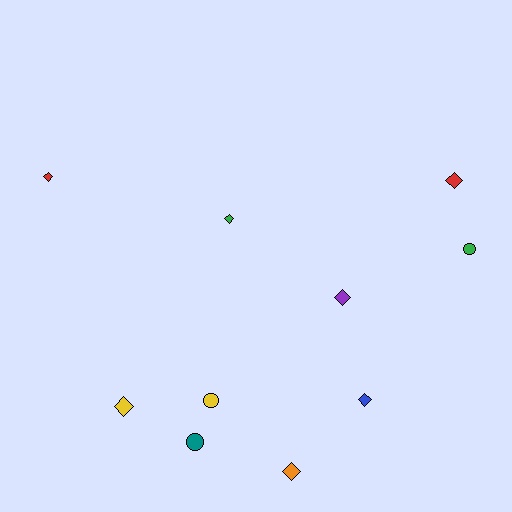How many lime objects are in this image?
There are no lime objects.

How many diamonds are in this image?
There are 7 diamonds.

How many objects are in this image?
There are 10 objects.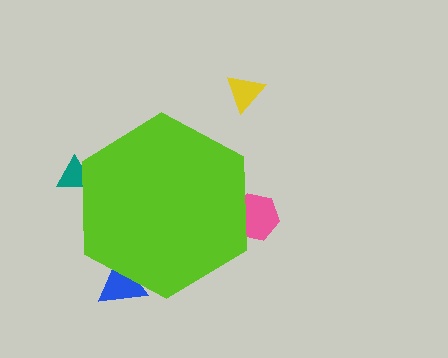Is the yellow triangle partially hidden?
No, the yellow triangle is fully visible.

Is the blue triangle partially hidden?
Yes, the blue triangle is partially hidden behind the lime hexagon.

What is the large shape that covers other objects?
A lime hexagon.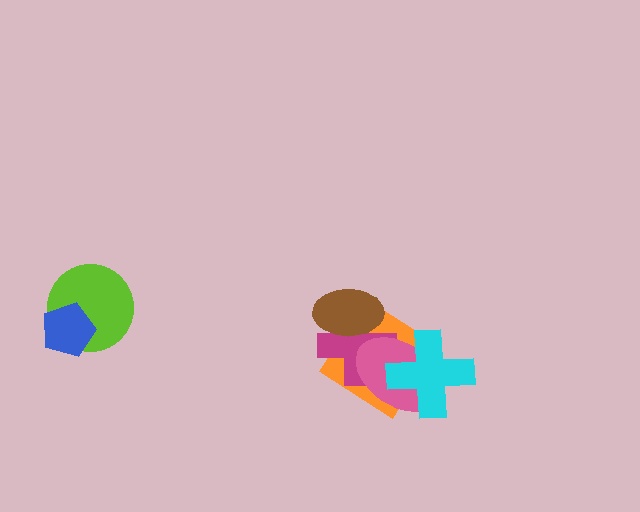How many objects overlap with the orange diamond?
4 objects overlap with the orange diamond.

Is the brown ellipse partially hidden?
No, no other shape covers it.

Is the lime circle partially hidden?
Yes, it is partially covered by another shape.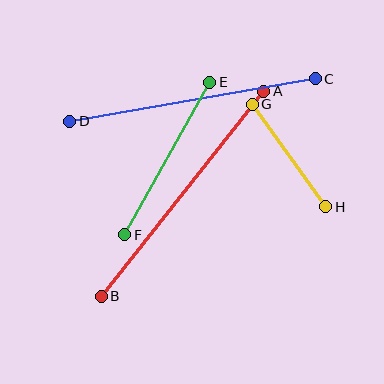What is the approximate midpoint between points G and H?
The midpoint is at approximately (289, 155) pixels.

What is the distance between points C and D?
The distance is approximately 249 pixels.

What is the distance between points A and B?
The distance is approximately 261 pixels.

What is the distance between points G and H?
The distance is approximately 126 pixels.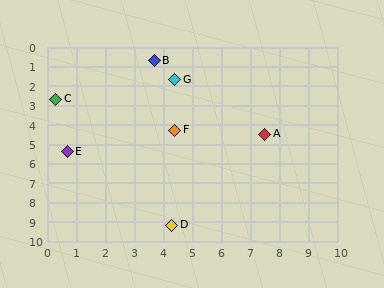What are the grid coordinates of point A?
Point A is at approximately (7.5, 4.5).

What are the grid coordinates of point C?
Point C is at approximately (0.3, 2.7).